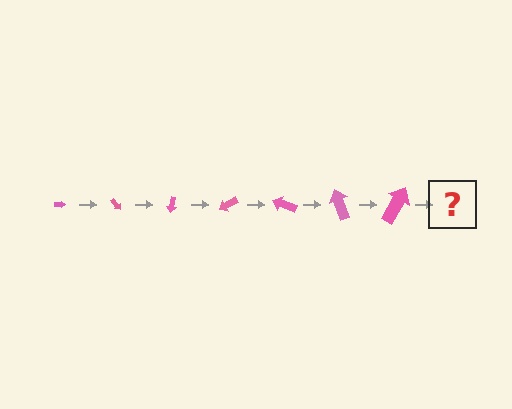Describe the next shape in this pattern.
It should be an arrow, larger than the previous one and rotated 350 degrees from the start.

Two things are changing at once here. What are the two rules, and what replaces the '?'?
The two rules are that the arrow grows larger each step and it rotates 50 degrees each step. The '?' should be an arrow, larger than the previous one and rotated 350 degrees from the start.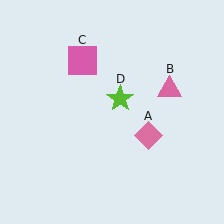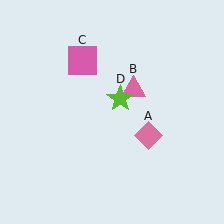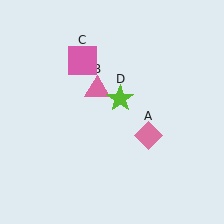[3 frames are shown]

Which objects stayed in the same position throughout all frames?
Pink diamond (object A) and pink square (object C) and lime star (object D) remained stationary.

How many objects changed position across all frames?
1 object changed position: pink triangle (object B).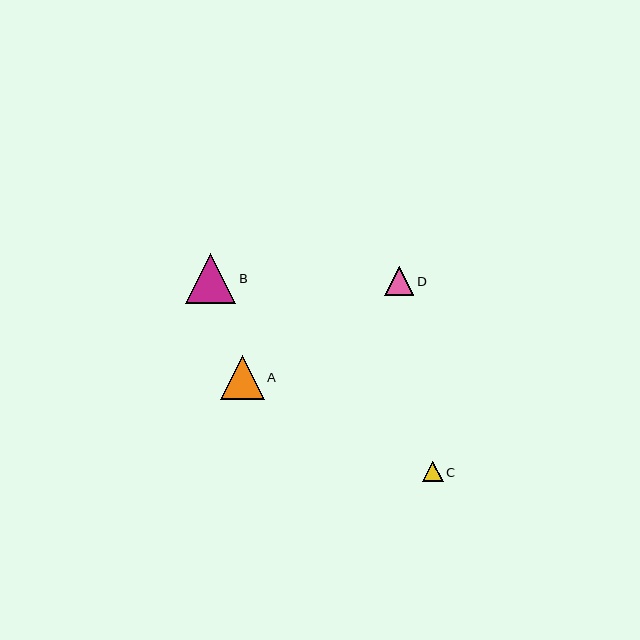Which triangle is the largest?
Triangle B is the largest with a size of approximately 50 pixels.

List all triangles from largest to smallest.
From largest to smallest: B, A, D, C.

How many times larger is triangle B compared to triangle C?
Triangle B is approximately 2.4 times the size of triangle C.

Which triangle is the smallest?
Triangle C is the smallest with a size of approximately 21 pixels.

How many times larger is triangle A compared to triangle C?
Triangle A is approximately 2.1 times the size of triangle C.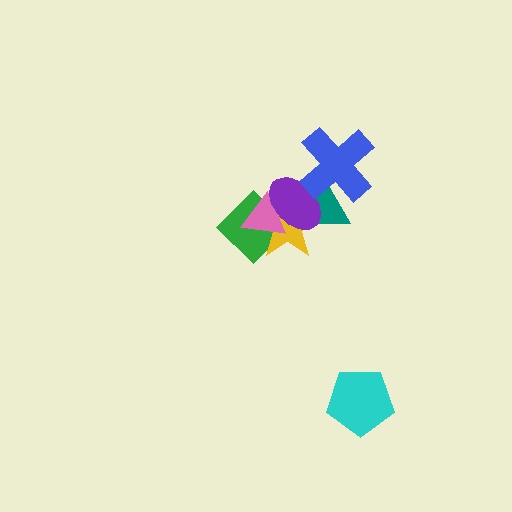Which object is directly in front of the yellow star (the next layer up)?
The pink triangle is directly in front of the yellow star.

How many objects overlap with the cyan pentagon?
0 objects overlap with the cyan pentagon.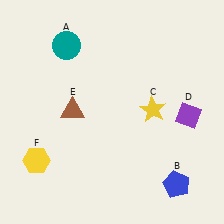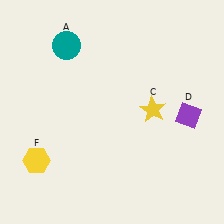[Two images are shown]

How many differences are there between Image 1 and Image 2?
There are 2 differences between the two images.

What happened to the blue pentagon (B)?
The blue pentagon (B) was removed in Image 2. It was in the bottom-right area of Image 1.